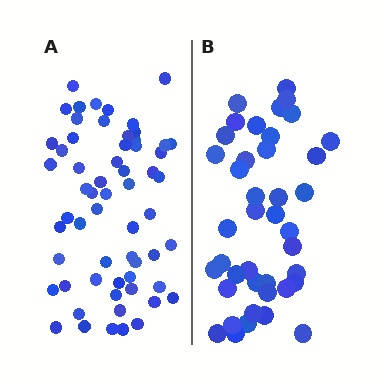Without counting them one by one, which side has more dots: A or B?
Region A (the left region) has more dots.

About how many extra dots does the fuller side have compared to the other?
Region A has approximately 20 more dots than region B.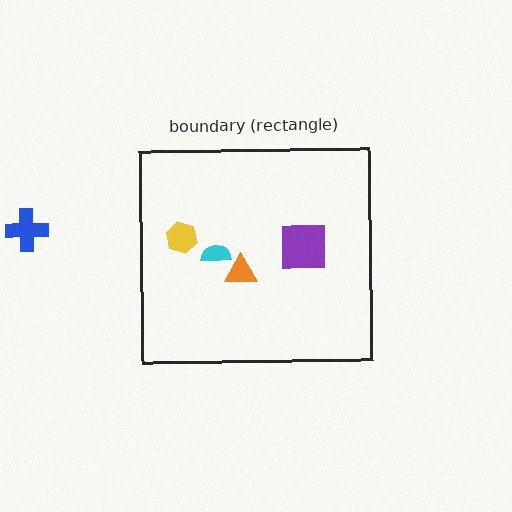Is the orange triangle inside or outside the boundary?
Inside.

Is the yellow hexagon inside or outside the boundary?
Inside.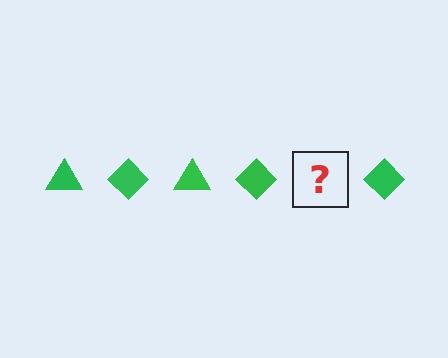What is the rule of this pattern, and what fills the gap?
The rule is that the pattern cycles through triangle, diamond shapes in green. The gap should be filled with a green triangle.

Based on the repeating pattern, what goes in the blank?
The blank should be a green triangle.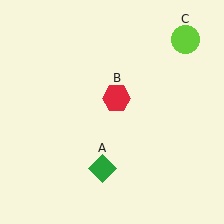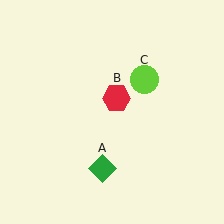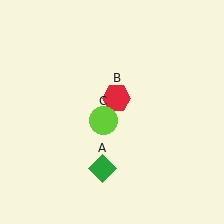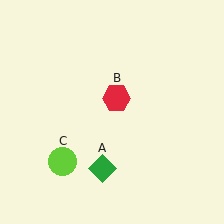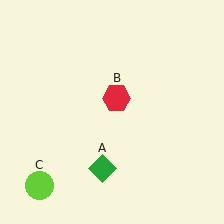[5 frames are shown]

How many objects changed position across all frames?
1 object changed position: lime circle (object C).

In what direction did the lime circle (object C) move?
The lime circle (object C) moved down and to the left.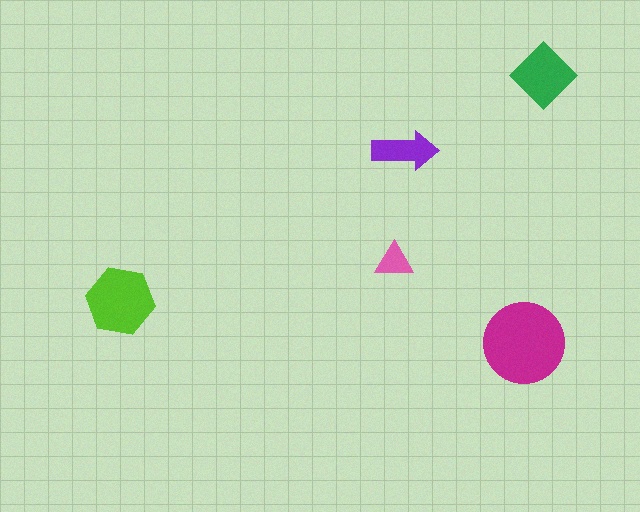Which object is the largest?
The magenta circle.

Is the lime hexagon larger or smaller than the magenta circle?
Smaller.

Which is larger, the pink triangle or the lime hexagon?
The lime hexagon.